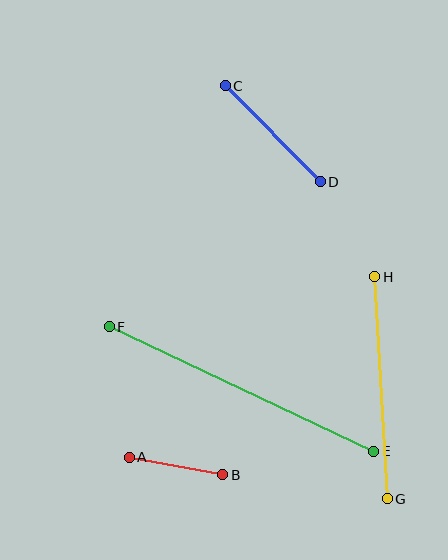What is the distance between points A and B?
The distance is approximately 95 pixels.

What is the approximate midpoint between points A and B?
The midpoint is at approximately (176, 466) pixels.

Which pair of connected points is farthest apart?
Points E and F are farthest apart.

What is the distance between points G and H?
The distance is approximately 222 pixels.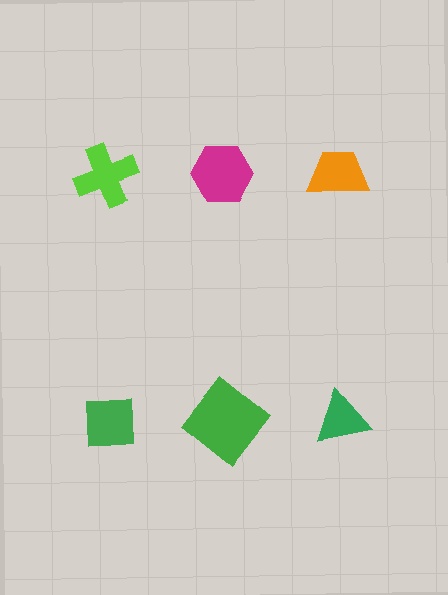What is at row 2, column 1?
A green square.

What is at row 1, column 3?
An orange trapezoid.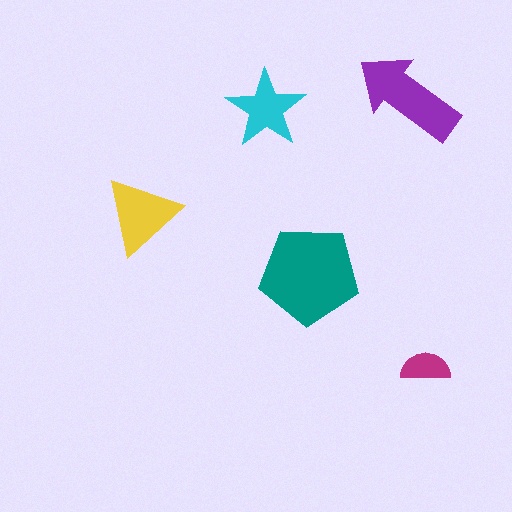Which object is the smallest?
The magenta semicircle.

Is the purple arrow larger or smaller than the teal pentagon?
Smaller.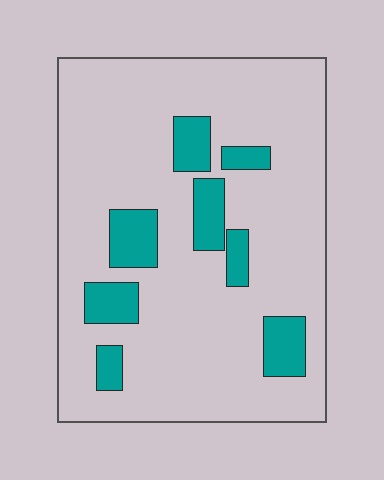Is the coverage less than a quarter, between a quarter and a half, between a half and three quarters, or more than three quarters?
Less than a quarter.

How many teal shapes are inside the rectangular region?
8.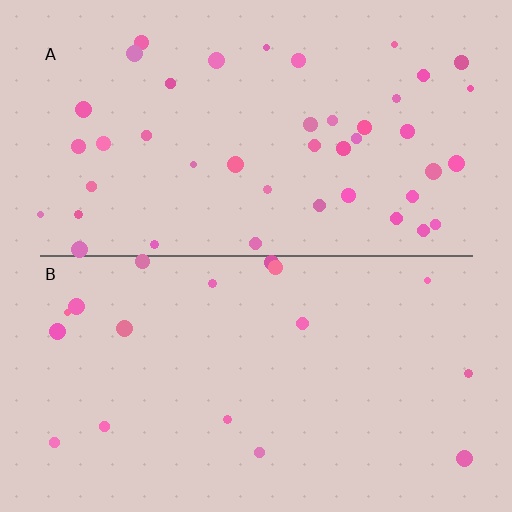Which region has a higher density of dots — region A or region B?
A (the top).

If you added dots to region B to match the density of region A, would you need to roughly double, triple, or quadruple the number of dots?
Approximately double.